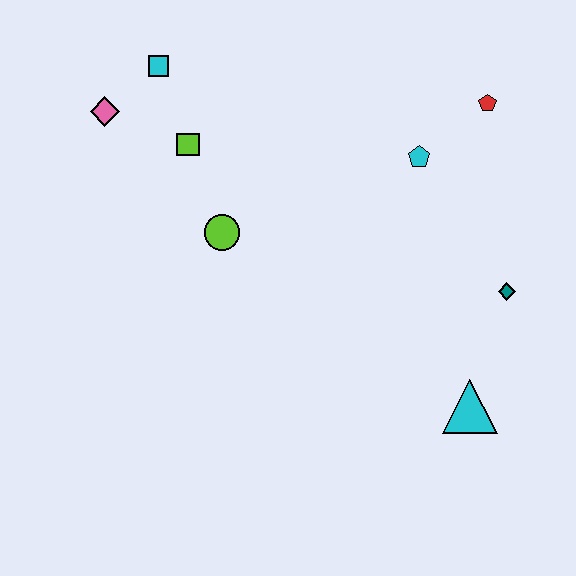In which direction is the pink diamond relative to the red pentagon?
The pink diamond is to the left of the red pentagon.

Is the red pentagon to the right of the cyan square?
Yes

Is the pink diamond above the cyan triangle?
Yes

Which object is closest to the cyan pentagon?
The red pentagon is closest to the cyan pentagon.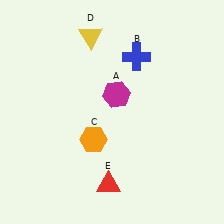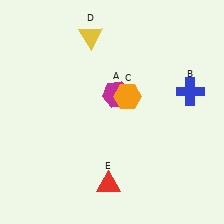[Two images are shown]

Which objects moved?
The objects that moved are: the blue cross (B), the orange hexagon (C).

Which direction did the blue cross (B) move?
The blue cross (B) moved right.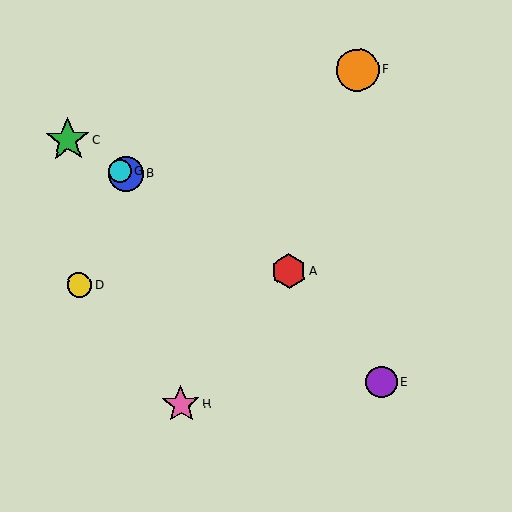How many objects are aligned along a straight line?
4 objects (A, B, C, G) are aligned along a straight line.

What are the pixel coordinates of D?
Object D is at (79, 285).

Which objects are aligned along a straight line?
Objects A, B, C, G are aligned along a straight line.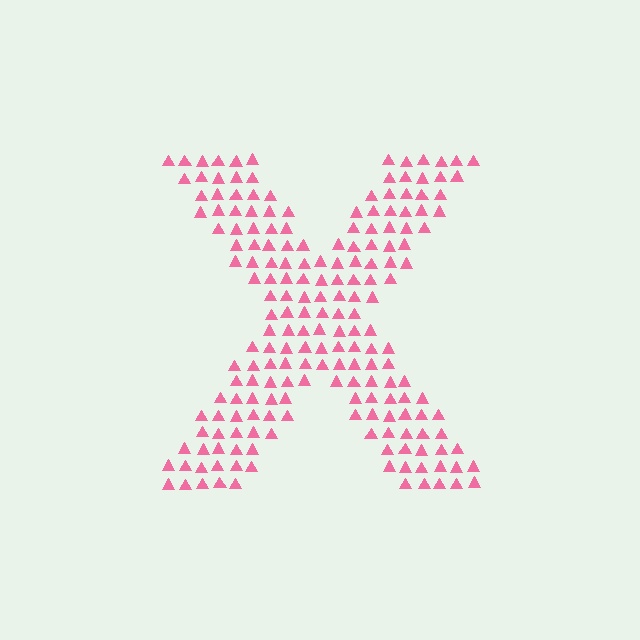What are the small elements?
The small elements are triangles.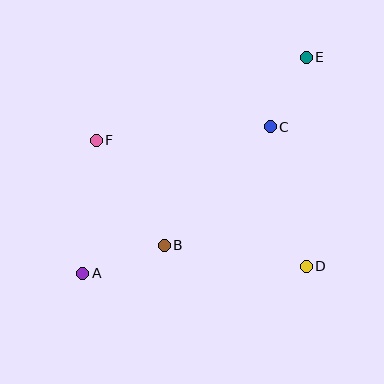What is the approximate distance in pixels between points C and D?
The distance between C and D is approximately 144 pixels.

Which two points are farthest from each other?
Points A and E are farthest from each other.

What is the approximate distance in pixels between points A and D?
The distance between A and D is approximately 224 pixels.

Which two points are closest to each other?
Points C and E are closest to each other.